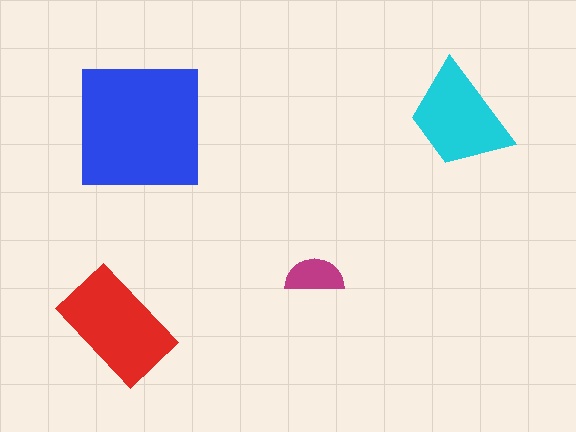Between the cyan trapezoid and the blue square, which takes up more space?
The blue square.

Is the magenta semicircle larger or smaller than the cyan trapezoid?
Smaller.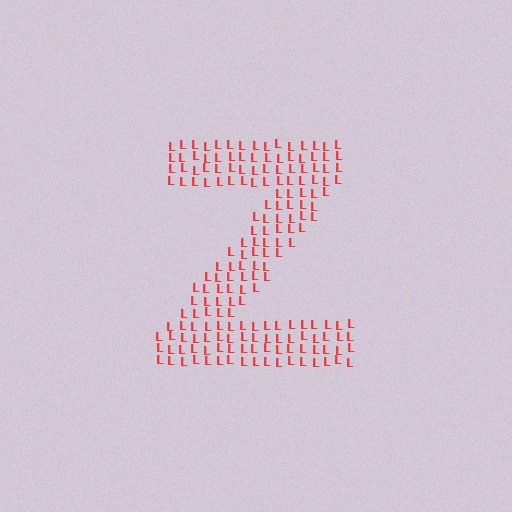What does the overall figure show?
The overall figure shows the letter Z.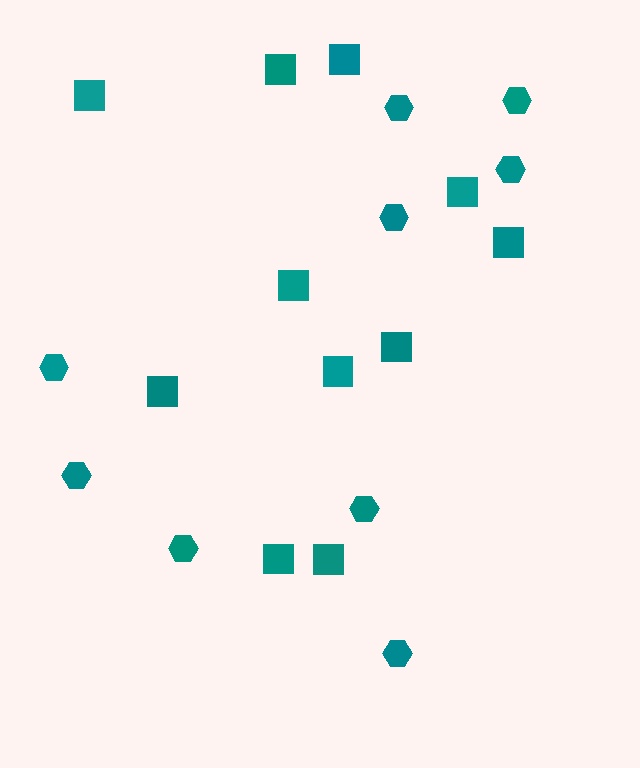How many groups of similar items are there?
There are 2 groups: one group of squares (11) and one group of hexagons (9).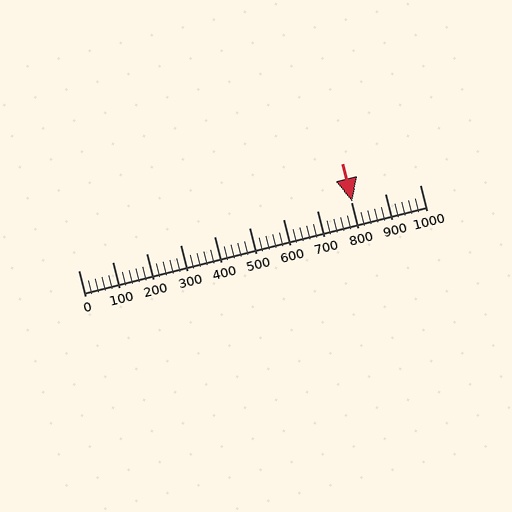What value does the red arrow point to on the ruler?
The red arrow points to approximately 803.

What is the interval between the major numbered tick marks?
The major tick marks are spaced 100 units apart.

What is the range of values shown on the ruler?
The ruler shows values from 0 to 1000.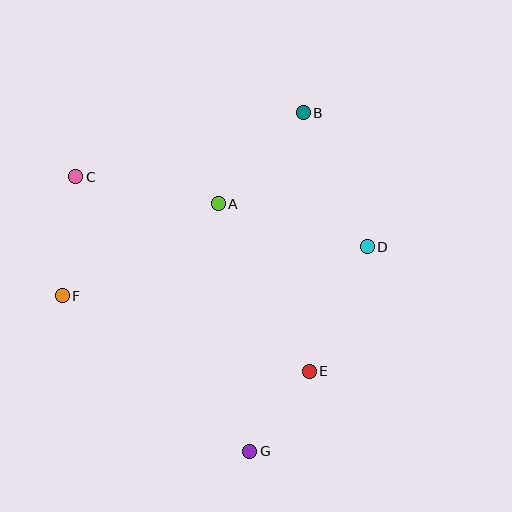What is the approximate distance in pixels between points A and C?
The distance between A and C is approximately 145 pixels.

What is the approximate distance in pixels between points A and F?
The distance between A and F is approximately 181 pixels.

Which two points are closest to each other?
Points E and G are closest to each other.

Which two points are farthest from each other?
Points B and G are farthest from each other.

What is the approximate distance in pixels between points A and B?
The distance between A and B is approximately 124 pixels.